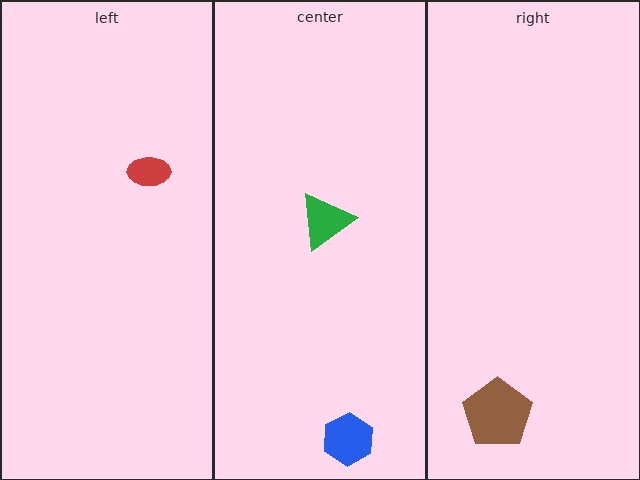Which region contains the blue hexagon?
The center region.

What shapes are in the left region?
The red ellipse.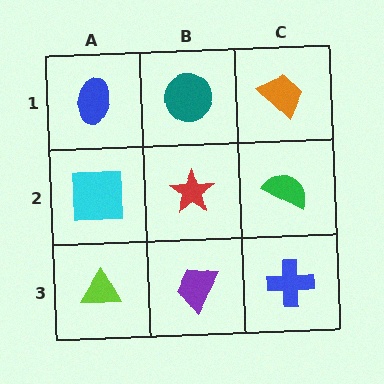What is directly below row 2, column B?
A purple trapezoid.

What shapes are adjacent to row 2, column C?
An orange trapezoid (row 1, column C), a blue cross (row 3, column C), a red star (row 2, column B).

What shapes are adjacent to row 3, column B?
A red star (row 2, column B), a lime triangle (row 3, column A), a blue cross (row 3, column C).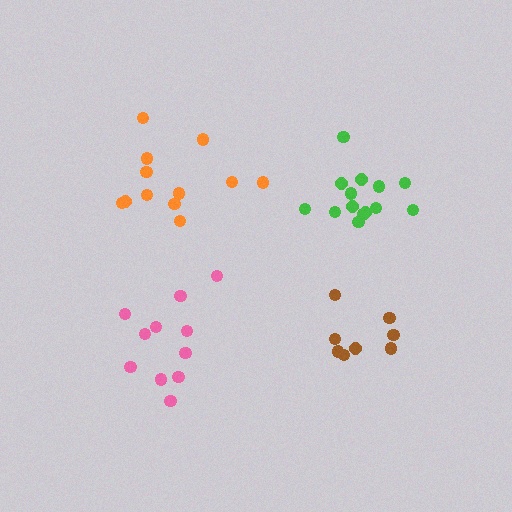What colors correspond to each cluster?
The clusters are colored: green, orange, brown, pink.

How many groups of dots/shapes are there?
There are 4 groups.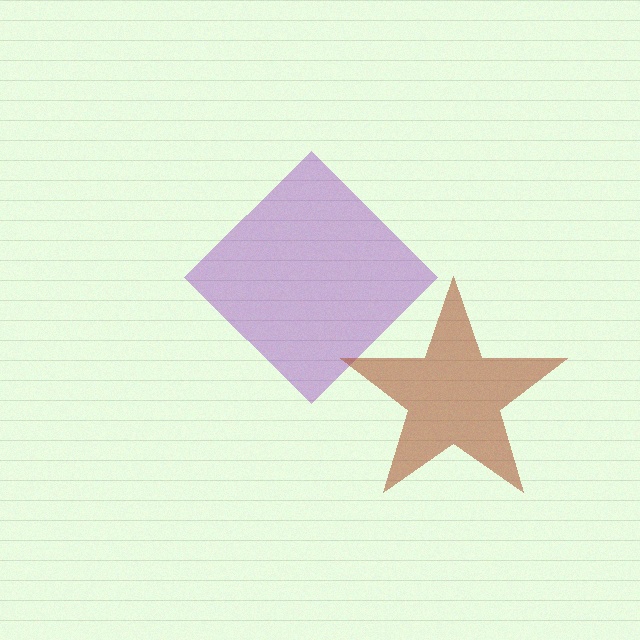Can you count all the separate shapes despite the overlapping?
Yes, there are 2 separate shapes.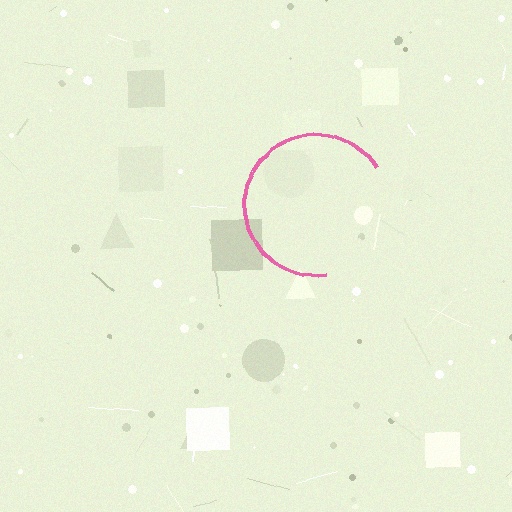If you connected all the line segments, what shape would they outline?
They would outline a circle.